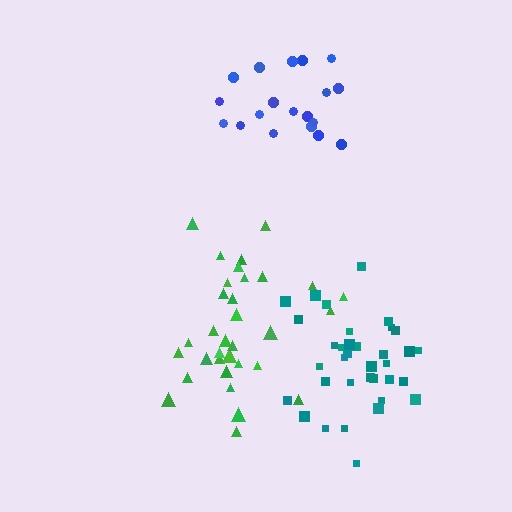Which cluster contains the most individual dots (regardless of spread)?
Teal (35).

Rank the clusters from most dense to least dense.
teal, blue, green.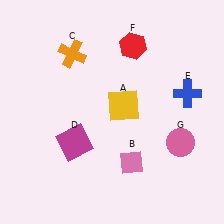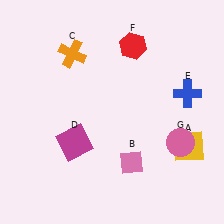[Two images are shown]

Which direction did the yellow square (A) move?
The yellow square (A) moved right.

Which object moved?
The yellow square (A) moved right.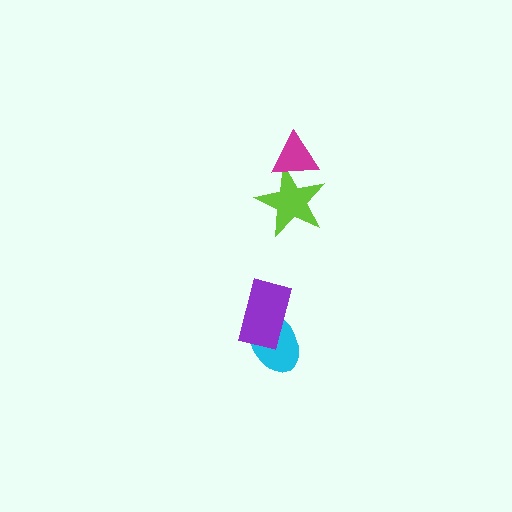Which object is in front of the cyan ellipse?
The purple rectangle is in front of the cyan ellipse.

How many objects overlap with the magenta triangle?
1 object overlaps with the magenta triangle.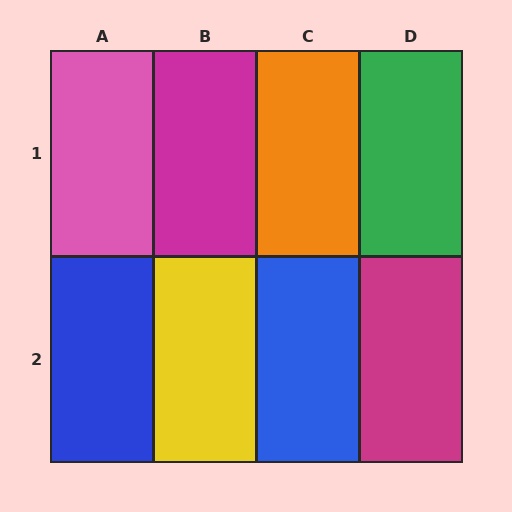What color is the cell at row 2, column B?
Yellow.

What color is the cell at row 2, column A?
Blue.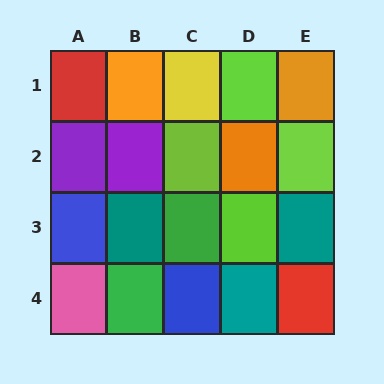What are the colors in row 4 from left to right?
Pink, green, blue, teal, red.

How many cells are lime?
4 cells are lime.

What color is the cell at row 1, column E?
Orange.